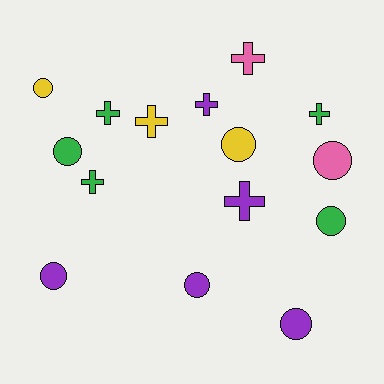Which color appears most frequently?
Green, with 5 objects.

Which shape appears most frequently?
Circle, with 8 objects.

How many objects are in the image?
There are 15 objects.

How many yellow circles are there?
There are 2 yellow circles.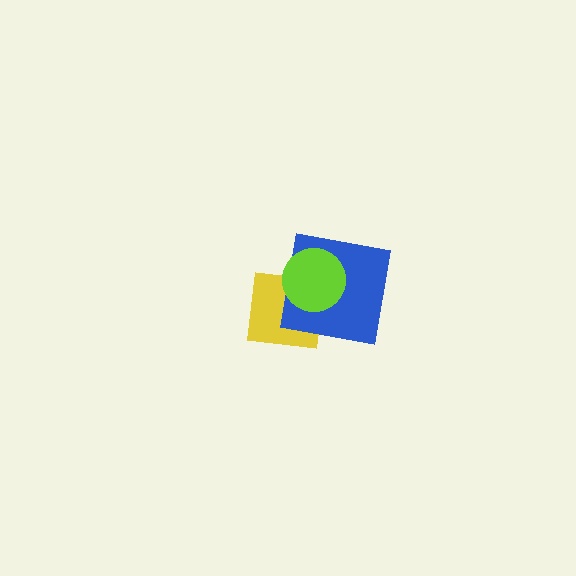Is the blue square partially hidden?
Yes, it is partially covered by another shape.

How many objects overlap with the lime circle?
2 objects overlap with the lime circle.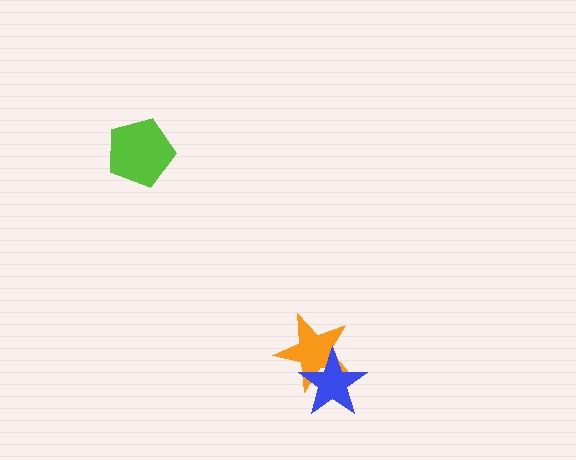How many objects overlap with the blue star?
1 object overlaps with the blue star.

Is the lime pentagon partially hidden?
No, no other shape covers it.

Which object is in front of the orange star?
The blue star is in front of the orange star.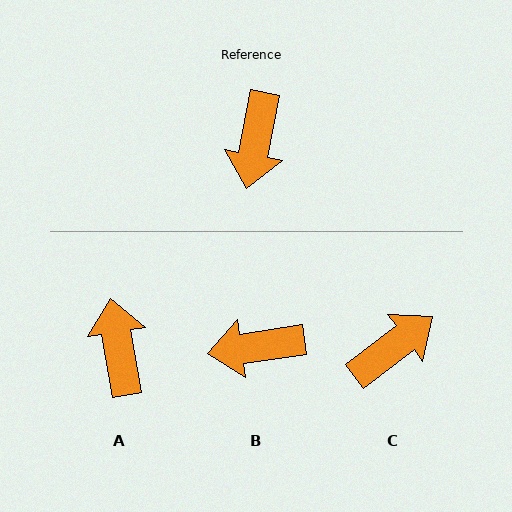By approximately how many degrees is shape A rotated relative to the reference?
Approximately 160 degrees clockwise.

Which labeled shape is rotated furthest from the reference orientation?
A, about 160 degrees away.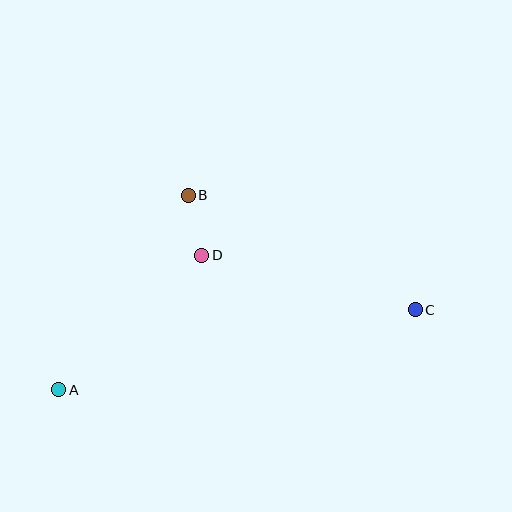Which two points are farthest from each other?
Points A and C are farthest from each other.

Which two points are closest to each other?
Points B and D are closest to each other.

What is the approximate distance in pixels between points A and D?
The distance between A and D is approximately 196 pixels.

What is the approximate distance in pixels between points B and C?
The distance between B and C is approximately 254 pixels.